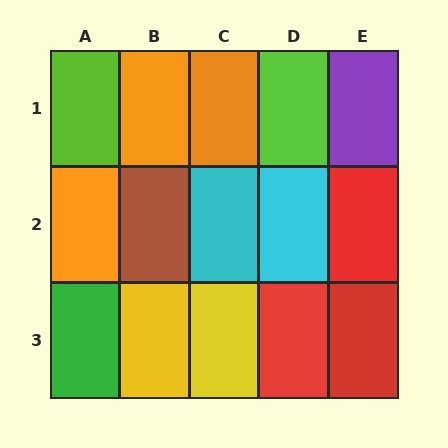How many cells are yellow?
2 cells are yellow.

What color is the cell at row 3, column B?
Yellow.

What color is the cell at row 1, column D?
Lime.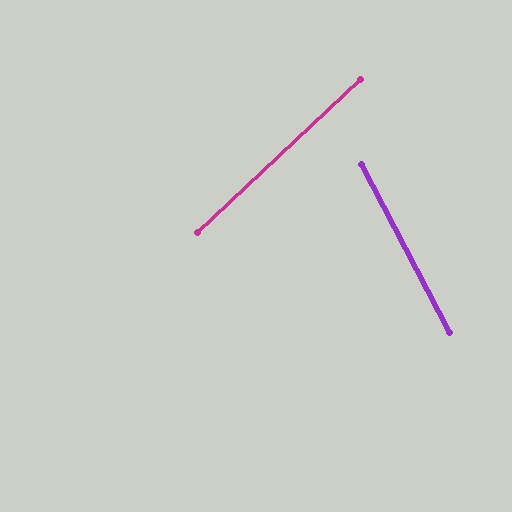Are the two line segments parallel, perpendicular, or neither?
Neither parallel nor perpendicular — they differ by about 75°.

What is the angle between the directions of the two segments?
Approximately 75 degrees.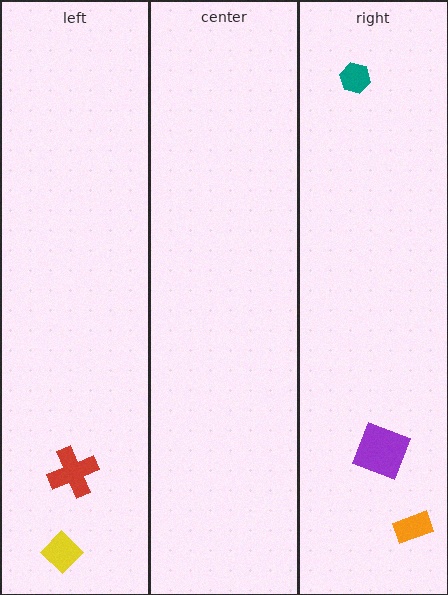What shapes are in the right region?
The teal hexagon, the orange rectangle, the purple square.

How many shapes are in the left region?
2.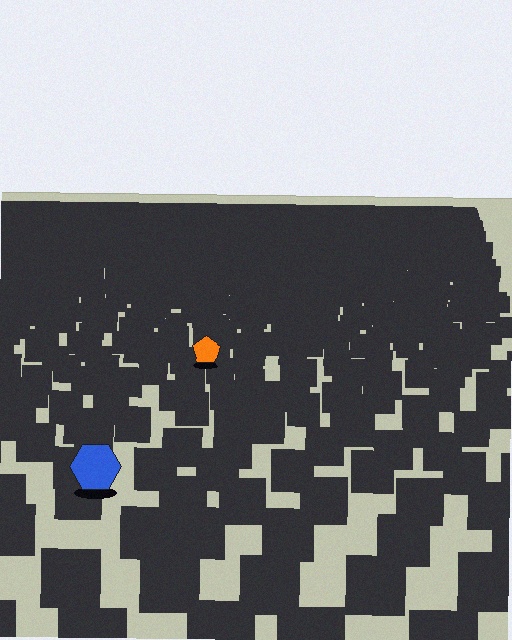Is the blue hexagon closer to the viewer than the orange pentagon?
Yes. The blue hexagon is closer — you can tell from the texture gradient: the ground texture is coarser near it.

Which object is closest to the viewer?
The blue hexagon is closest. The texture marks near it are larger and more spread out.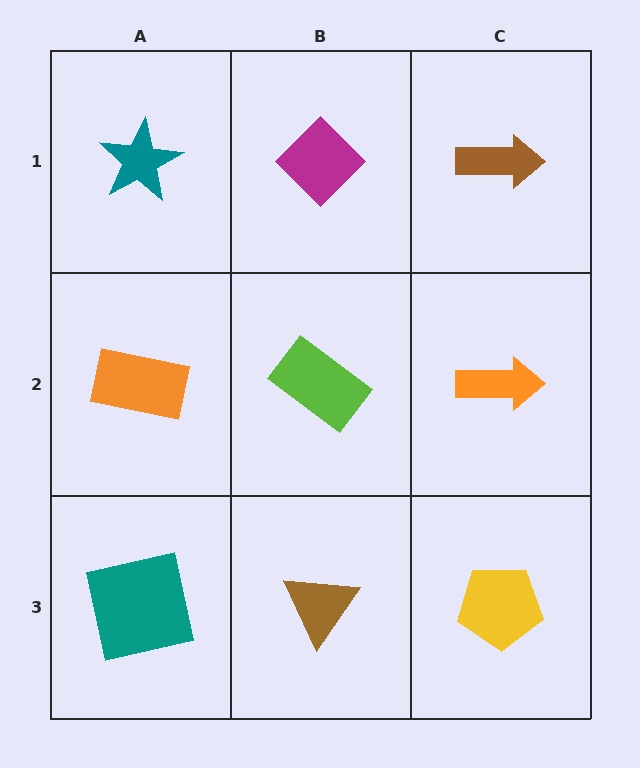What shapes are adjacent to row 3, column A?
An orange rectangle (row 2, column A), a brown triangle (row 3, column B).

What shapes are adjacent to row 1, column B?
A lime rectangle (row 2, column B), a teal star (row 1, column A), a brown arrow (row 1, column C).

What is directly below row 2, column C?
A yellow pentagon.